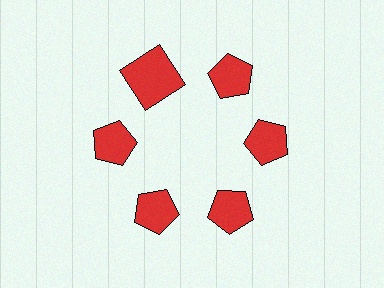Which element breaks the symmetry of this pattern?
The red square at roughly the 11 o'clock position breaks the symmetry. All other shapes are red pentagons.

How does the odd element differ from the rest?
It has a different shape: square instead of pentagon.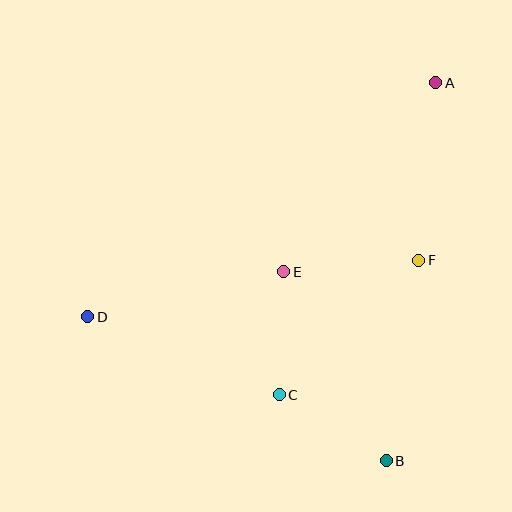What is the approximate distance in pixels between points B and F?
The distance between B and F is approximately 203 pixels.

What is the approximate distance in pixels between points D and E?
The distance between D and E is approximately 201 pixels.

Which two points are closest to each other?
Points C and E are closest to each other.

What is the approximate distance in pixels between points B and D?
The distance between B and D is approximately 331 pixels.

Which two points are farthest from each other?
Points A and D are farthest from each other.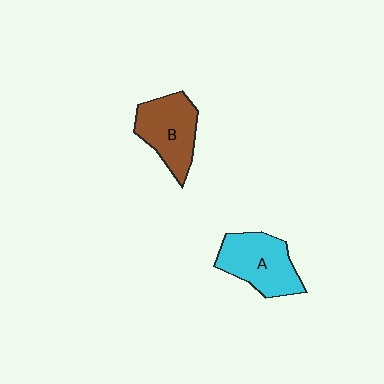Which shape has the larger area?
Shape A (cyan).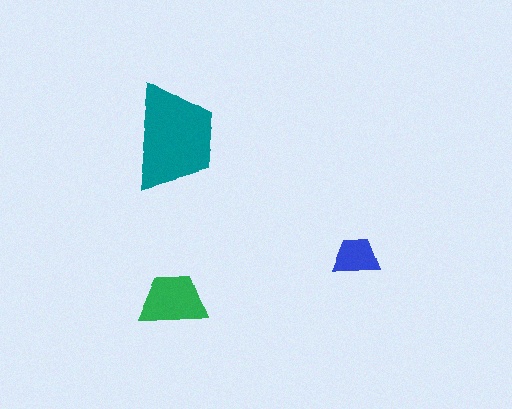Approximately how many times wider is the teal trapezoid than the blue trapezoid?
About 2 times wider.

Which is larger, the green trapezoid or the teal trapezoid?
The teal one.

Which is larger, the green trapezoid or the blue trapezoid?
The green one.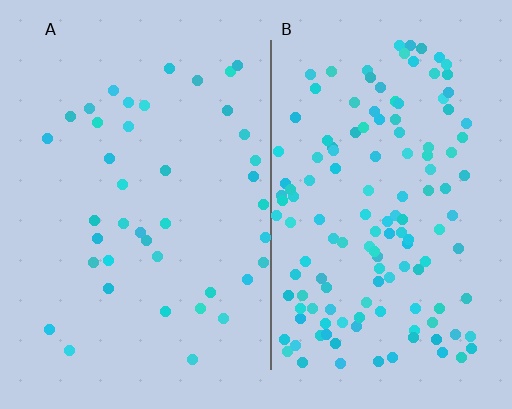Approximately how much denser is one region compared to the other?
Approximately 3.4× — region B over region A.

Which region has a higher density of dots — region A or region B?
B (the right).